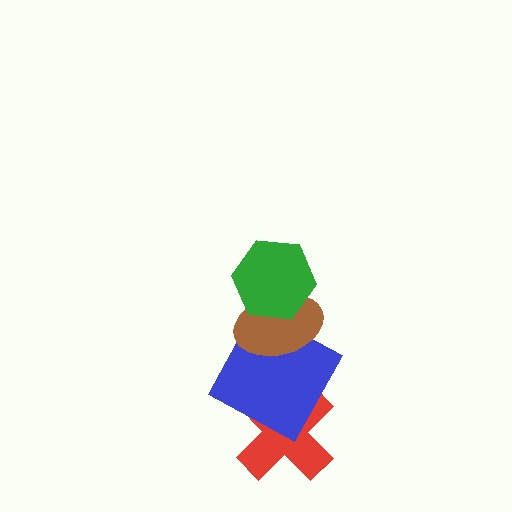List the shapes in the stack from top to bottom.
From top to bottom: the green hexagon, the brown ellipse, the blue square, the red cross.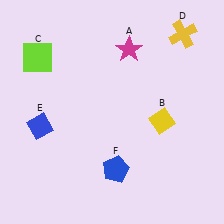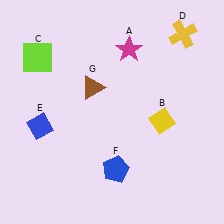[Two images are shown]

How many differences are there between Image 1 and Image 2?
There is 1 difference between the two images.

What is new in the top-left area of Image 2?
A brown triangle (G) was added in the top-left area of Image 2.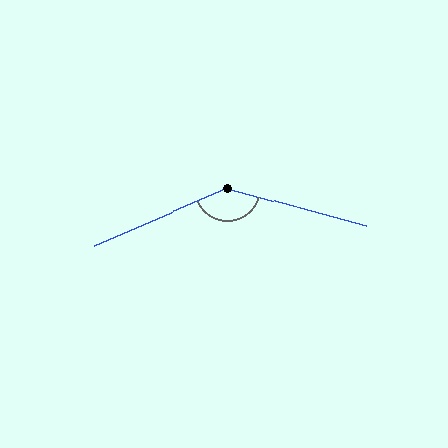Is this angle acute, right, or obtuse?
It is obtuse.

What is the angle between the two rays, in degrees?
Approximately 142 degrees.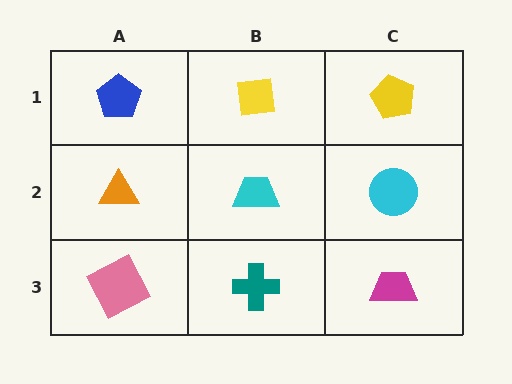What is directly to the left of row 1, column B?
A blue pentagon.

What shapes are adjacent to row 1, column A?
An orange triangle (row 2, column A), a yellow square (row 1, column B).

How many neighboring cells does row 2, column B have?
4.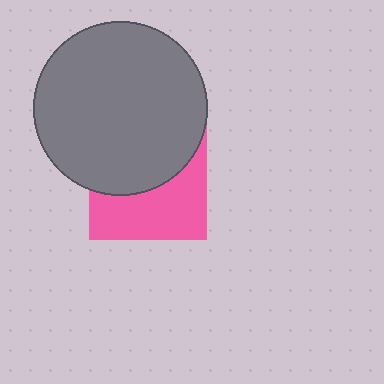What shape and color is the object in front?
The object in front is a gray circle.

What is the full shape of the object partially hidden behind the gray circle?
The partially hidden object is a pink square.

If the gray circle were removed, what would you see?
You would see the complete pink square.